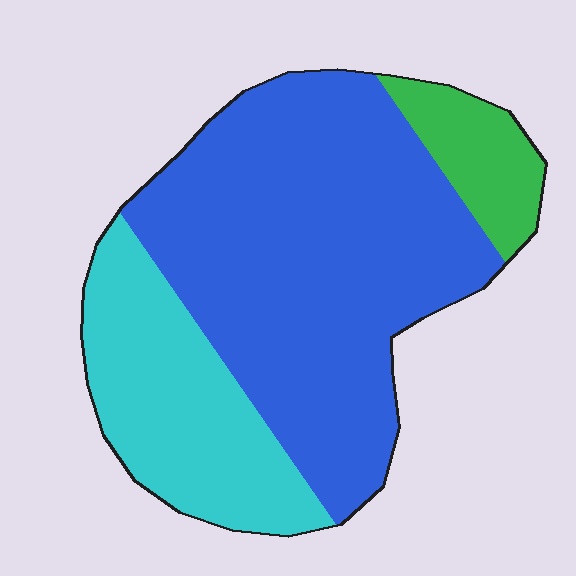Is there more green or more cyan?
Cyan.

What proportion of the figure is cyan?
Cyan covers 27% of the figure.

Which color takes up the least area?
Green, at roughly 10%.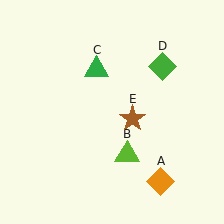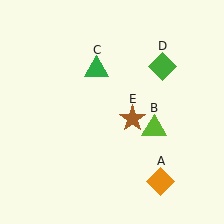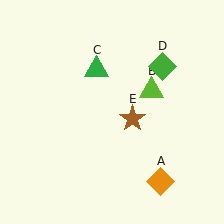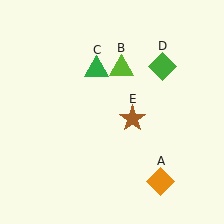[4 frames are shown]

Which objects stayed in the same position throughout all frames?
Orange diamond (object A) and green triangle (object C) and green diamond (object D) and brown star (object E) remained stationary.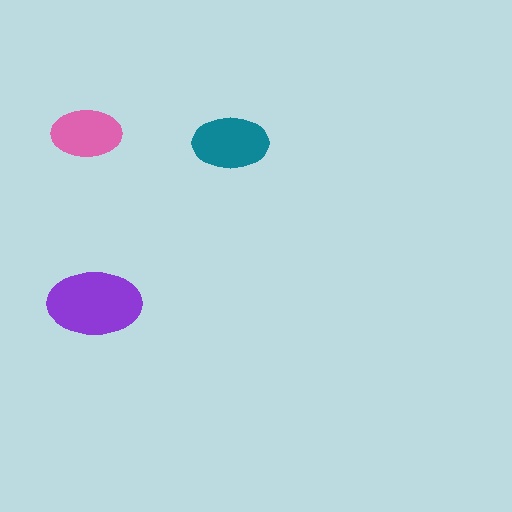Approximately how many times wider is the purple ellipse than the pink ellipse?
About 1.5 times wider.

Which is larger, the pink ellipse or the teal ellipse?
The teal one.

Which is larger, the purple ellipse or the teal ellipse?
The purple one.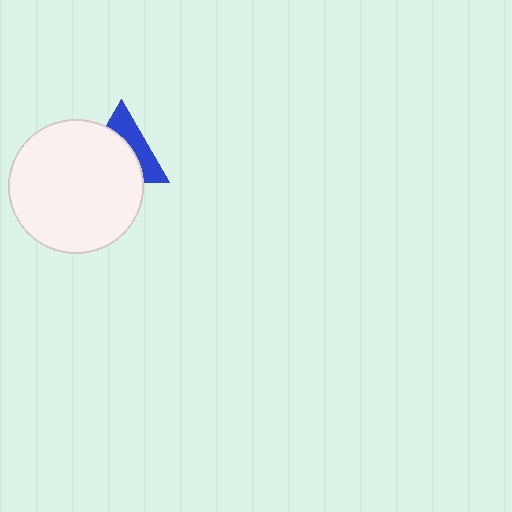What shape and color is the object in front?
The object in front is a white circle.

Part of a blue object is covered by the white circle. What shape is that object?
It is a triangle.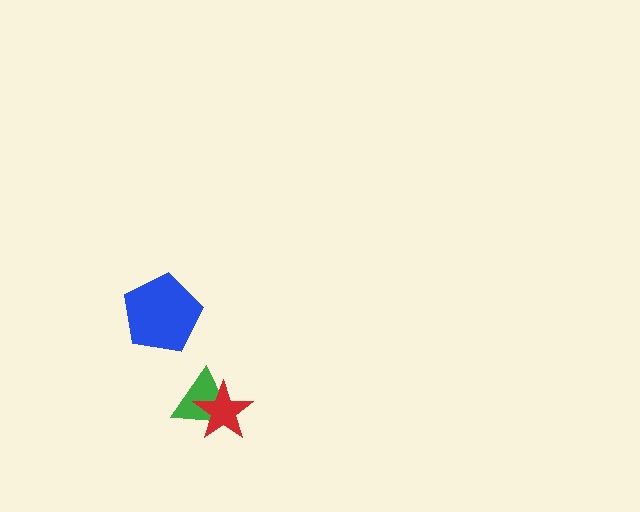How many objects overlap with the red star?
1 object overlaps with the red star.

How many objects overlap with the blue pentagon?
0 objects overlap with the blue pentagon.